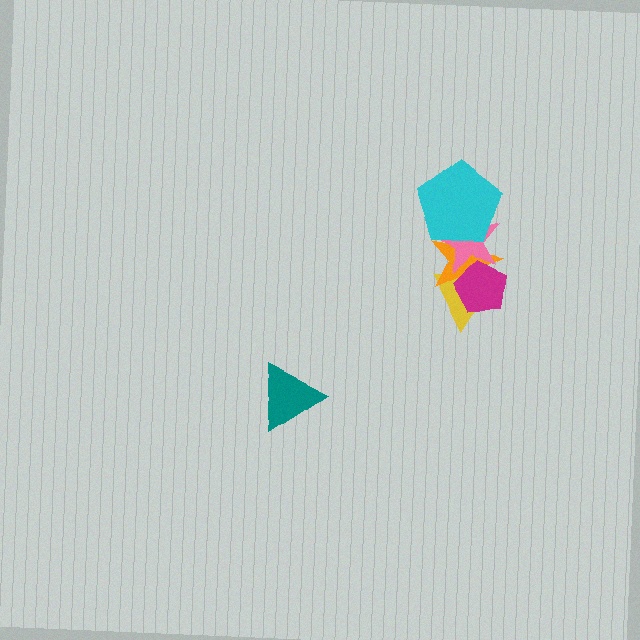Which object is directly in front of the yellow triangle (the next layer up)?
The orange star is directly in front of the yellow triangle.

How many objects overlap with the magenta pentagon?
3 objects overlap with the magenta pentagon.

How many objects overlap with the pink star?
4 objects overlap with the pink star.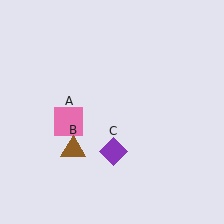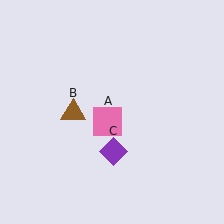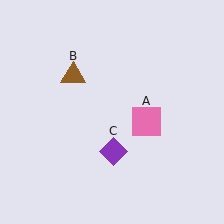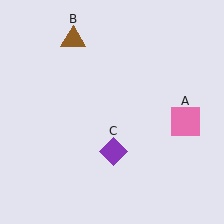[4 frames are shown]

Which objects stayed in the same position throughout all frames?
Purple diamond (object C) remained stationary.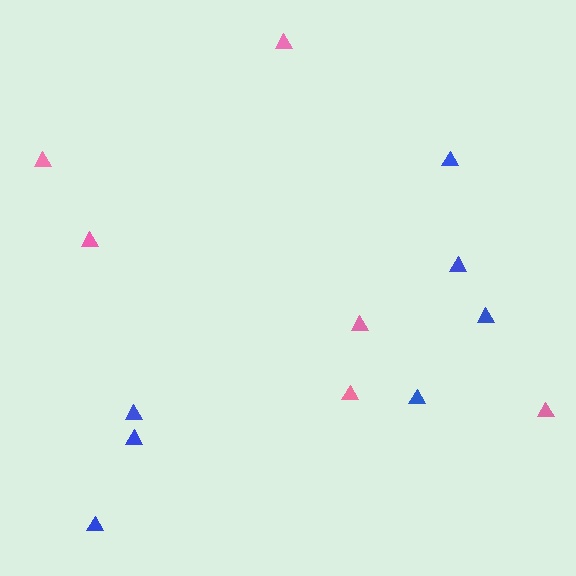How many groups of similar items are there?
There are 2 groups: one group of pink triangles (6) and one group of blue triangles (7).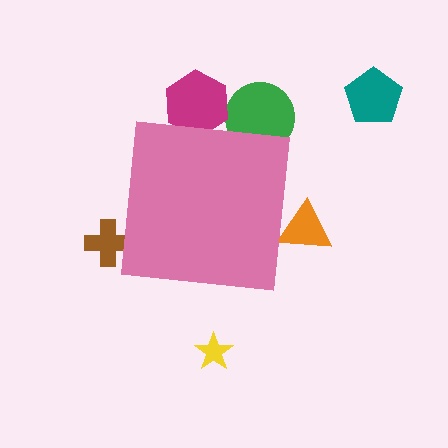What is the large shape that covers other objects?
A pink square.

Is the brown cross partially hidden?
Yes, the brown cross is partially hidden behind the pink square.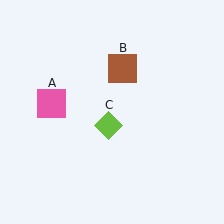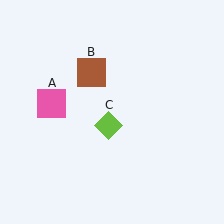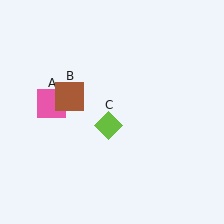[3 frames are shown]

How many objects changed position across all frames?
1 object changed position: brown square (object B).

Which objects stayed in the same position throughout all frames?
Pink square (object A) and lime diamond (object C) remained stationary.